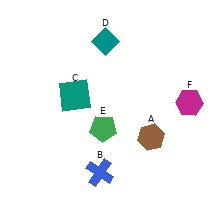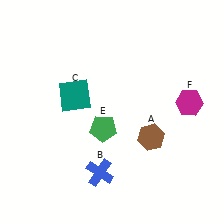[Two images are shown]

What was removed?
The teal diamond (D) was removed in Image 2.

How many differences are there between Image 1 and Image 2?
There is 1 difference between the two images.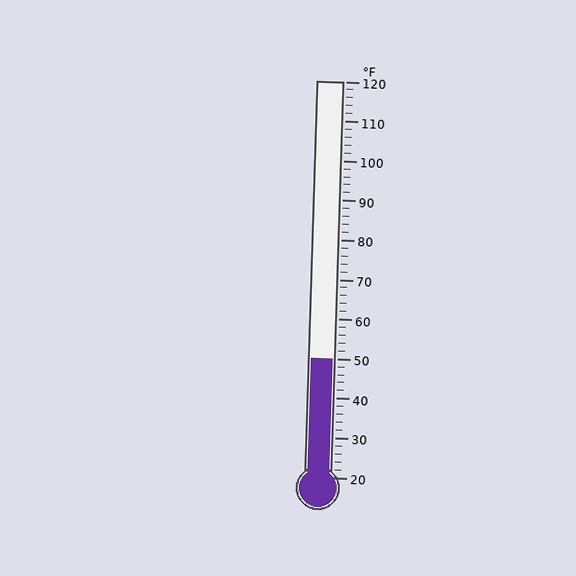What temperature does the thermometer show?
The thermometer shows approximately 50°F.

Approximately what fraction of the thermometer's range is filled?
The thermometer is filled to approximately 30% of its range.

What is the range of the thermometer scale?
The thermometer scale ranges from 20°F to 120°F.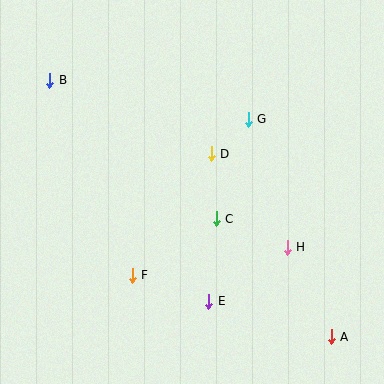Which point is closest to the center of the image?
Point C at (216, 219) is closest to the center.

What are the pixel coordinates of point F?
Point F is at (132, 275).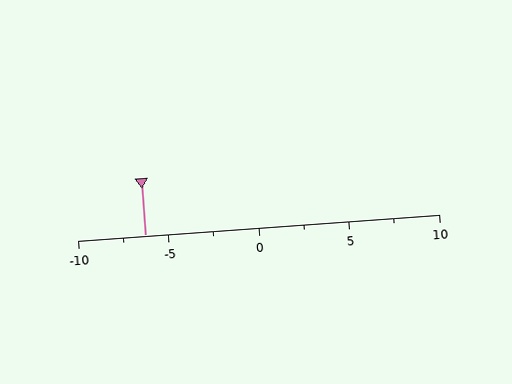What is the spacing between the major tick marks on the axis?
The major ticks are spaced 5 apart.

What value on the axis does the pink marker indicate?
The marker indicates approximately -6.2.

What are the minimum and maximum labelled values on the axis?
The axis runs from -10 to 10.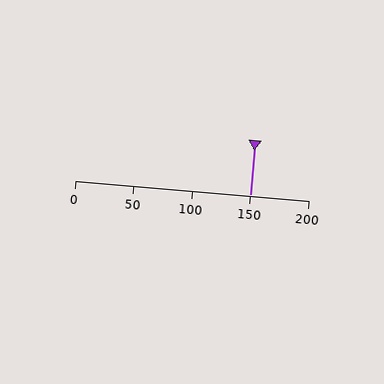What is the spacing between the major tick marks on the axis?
The major ticks are spaced 50 apart.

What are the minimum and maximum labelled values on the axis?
The axis runs from 0 to 200.